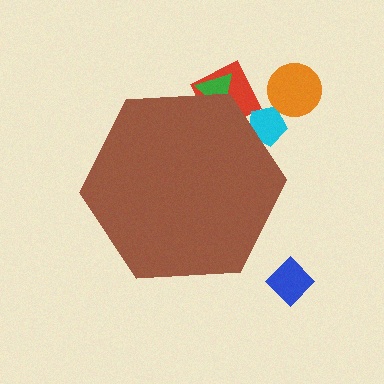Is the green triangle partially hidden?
Yes, the green triangle is partially hidden behind the brown hexagon.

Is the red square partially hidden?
Yes, the red square is partially hidden behind the brown hexagon.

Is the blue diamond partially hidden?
No, the blue diamond is fully visible.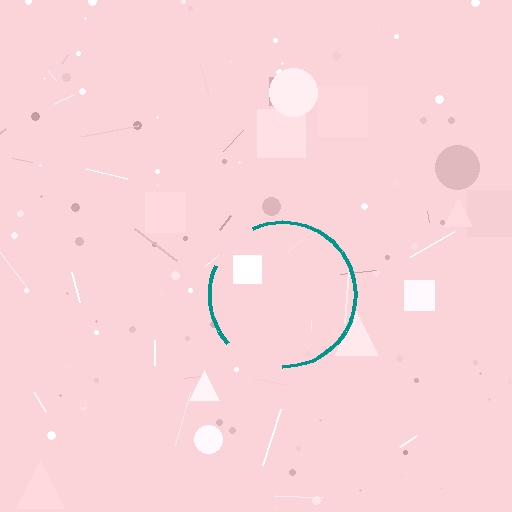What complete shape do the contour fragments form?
The contour fragments form a circle.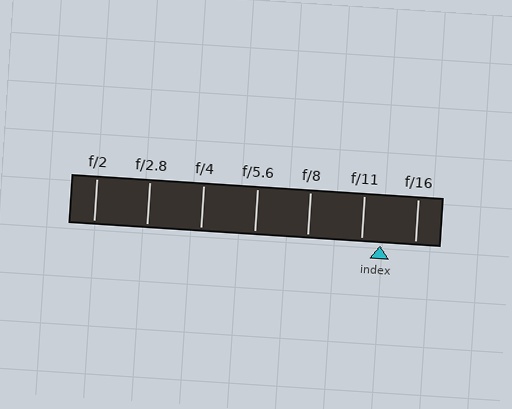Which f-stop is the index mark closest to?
The index mark is closest to f/11.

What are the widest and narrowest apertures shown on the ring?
The widest aperture shown is f/2 and the narrowest is f/16.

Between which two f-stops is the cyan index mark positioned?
The index mark is between f/11 and f/16.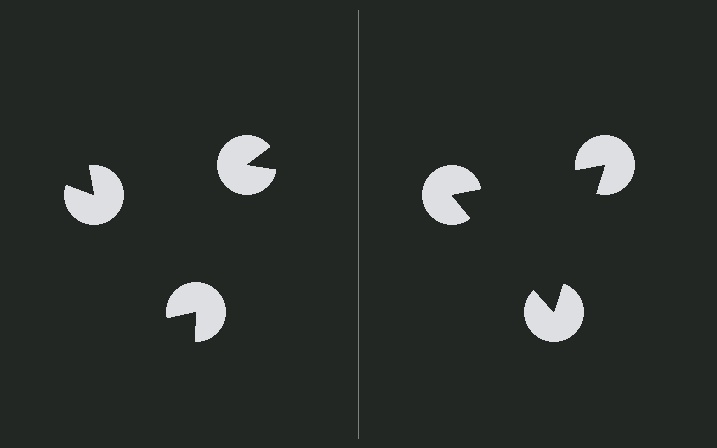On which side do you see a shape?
An illusory triangle appears on the right side. On the left side the wedge cuts are rotated, so no coherent shape forms.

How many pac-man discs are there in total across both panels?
6 — 3 on each side.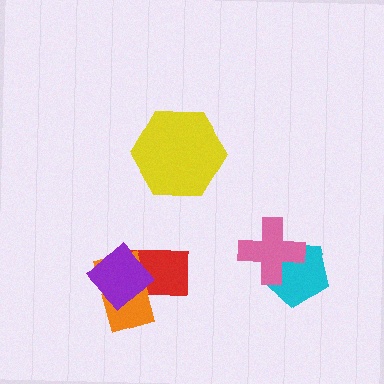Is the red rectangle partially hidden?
Yes, it is partially covered by another shape.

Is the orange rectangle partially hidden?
Yes, it is partially covered by another shape.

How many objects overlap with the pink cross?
1 object overlaps with the pink cross.